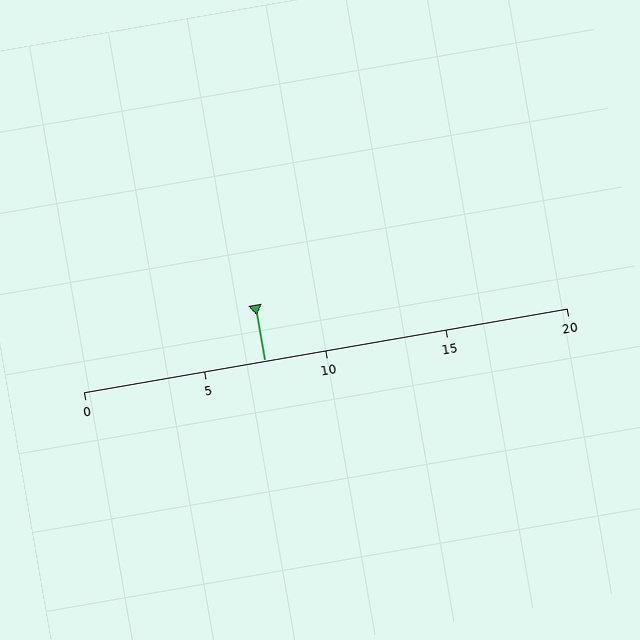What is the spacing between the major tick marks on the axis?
The major ticks are spaced 5 apart.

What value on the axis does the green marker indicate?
The marker indicates approximately 7.5.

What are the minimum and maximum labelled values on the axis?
The axis runs from 0 to 20.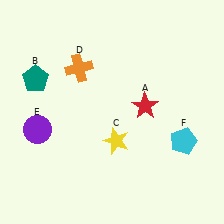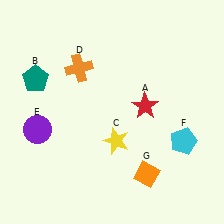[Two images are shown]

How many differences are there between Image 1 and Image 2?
There is 1 difference between the two images.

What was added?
An orange diamond (G) was added in Image 2.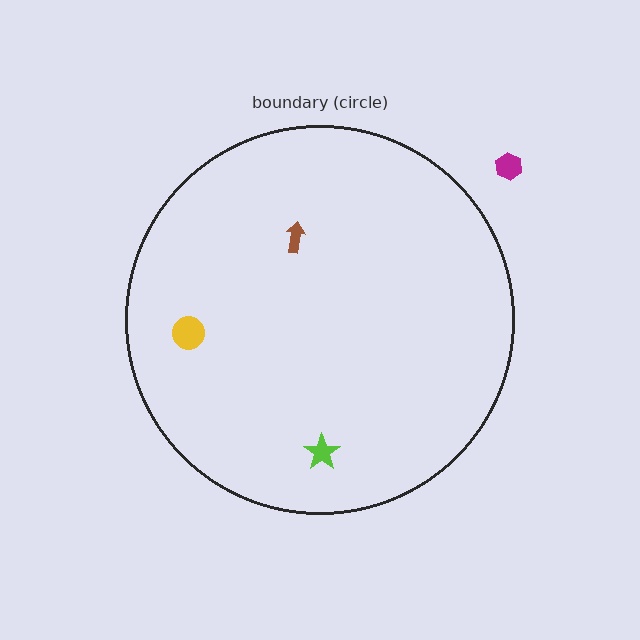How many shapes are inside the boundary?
3 inside, 1 outside.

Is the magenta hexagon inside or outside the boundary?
Outside.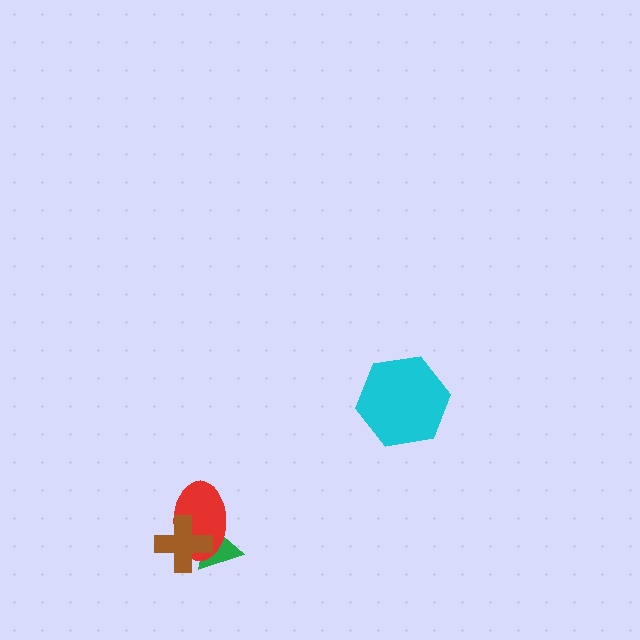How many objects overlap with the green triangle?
2 objects overlap with the green triangle.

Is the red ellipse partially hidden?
Yes, it is partially covered by another shape.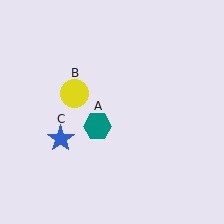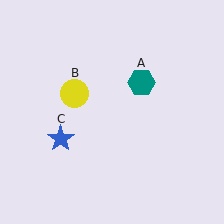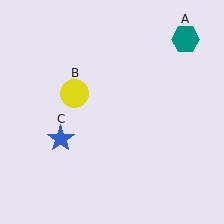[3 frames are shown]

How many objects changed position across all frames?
1 object changed position: teal hexagon (object A).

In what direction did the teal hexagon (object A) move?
The teal hexagon (object A) moved up and to the right.